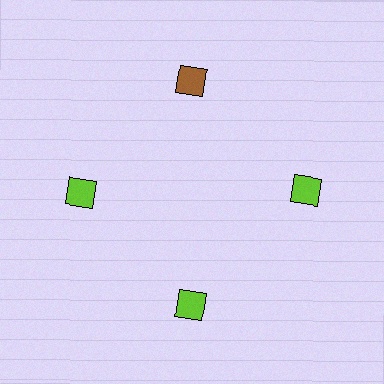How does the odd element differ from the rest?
It has a different color: brown instead of lime.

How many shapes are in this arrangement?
There are 4 shapes arranged in a ring pattern.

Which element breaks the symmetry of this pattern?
The brown diamond at roughly the 12 o'clock position breaks the symmetry. All other shapes are lime diamonds.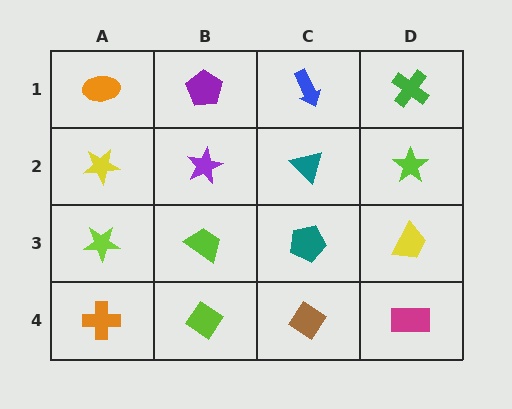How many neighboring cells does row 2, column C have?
4.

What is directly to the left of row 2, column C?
A purple star.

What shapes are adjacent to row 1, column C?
A teal triangle (row 2, column C), a purple pentagon (row 1, column B), a green cross (row 1, column D).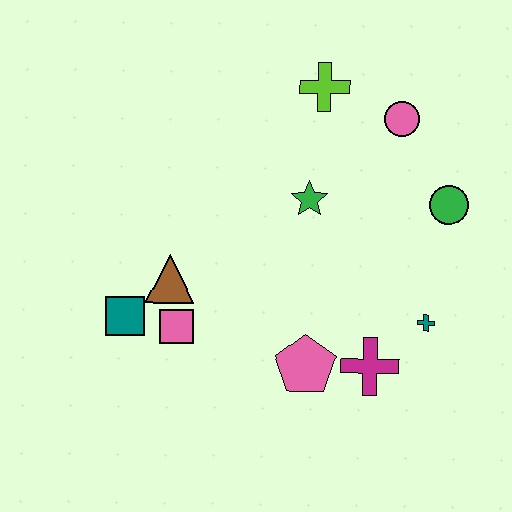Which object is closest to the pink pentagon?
The magenta cross is closest to the pink pentagon.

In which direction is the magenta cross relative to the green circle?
The magenta cross is below the green circle.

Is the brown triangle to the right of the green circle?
No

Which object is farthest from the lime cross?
The teal square is farthest from the lime cross.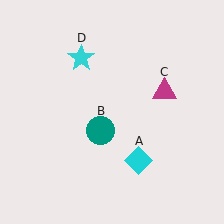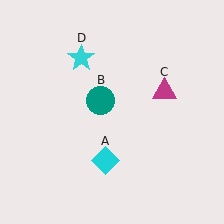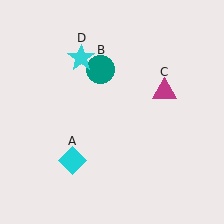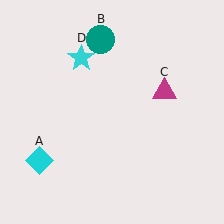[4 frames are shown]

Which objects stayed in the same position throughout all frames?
Magenta triangle (object C) and cyan star (object D) remained stationary.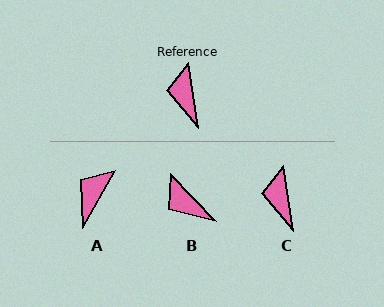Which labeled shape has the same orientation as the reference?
C.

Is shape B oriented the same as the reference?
No, it is off by about 35 degrees.